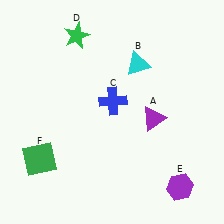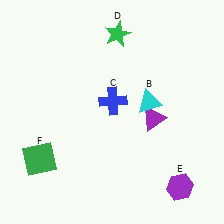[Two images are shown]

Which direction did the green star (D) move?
The green star (D) moved right.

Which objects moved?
The objects that moved are: the cyan triangle (B), the green star (D).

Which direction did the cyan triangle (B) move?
The cyan triangle (B) moved down.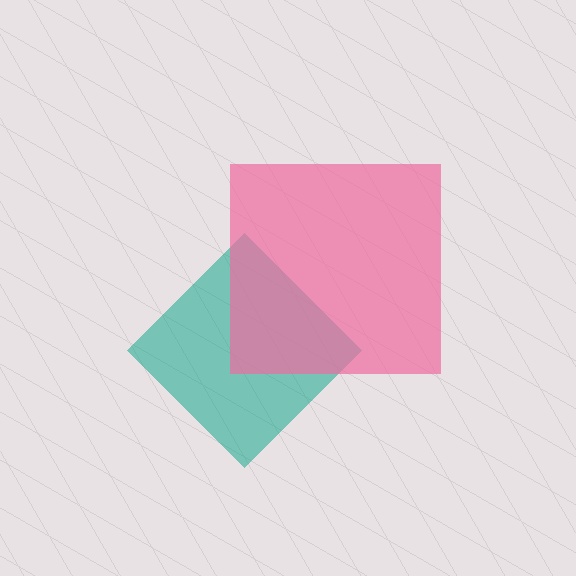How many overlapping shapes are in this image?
There are 2 overlapping shapes in the image.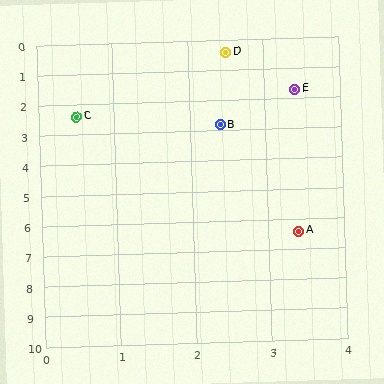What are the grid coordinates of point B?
Point B is at approximately (2.4, 2.8).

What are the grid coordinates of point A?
Point A is at approximately (3.4, 6.4).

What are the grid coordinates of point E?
Point E is at approximately (3.4, 1.7).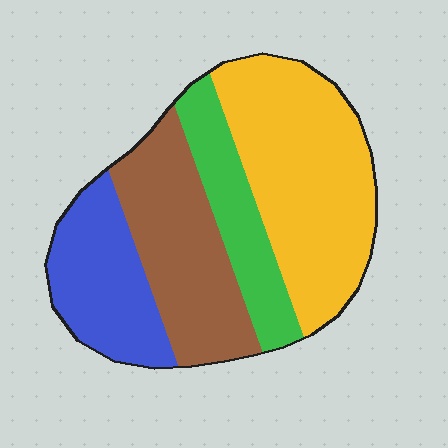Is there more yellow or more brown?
Yellow.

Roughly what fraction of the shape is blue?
Blue covers roughly 20% of the shape.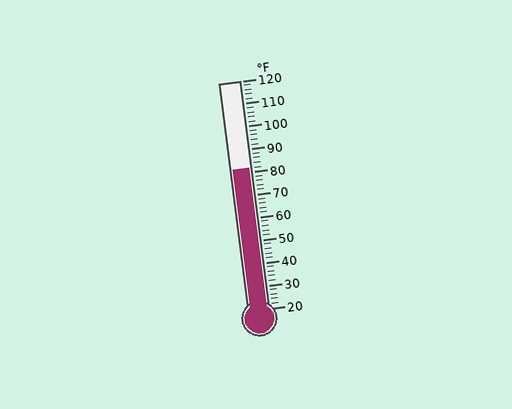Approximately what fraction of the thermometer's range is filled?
The thermometer is filled to approximately 60% of its range.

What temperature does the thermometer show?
The thermometer shows approximately 82°F.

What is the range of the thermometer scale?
The thermometer scale ranges from 20°F to 120°F.